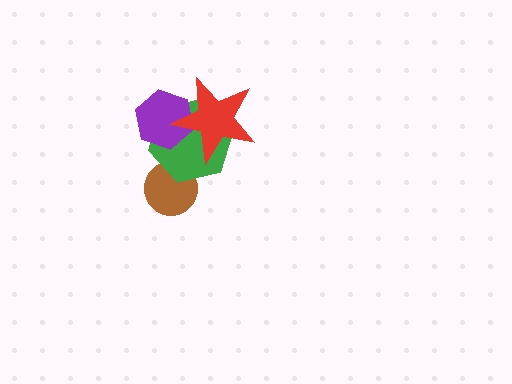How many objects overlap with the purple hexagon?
2 objects overlap with the purple hexagon.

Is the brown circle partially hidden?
Yes, it is partially covered by another shape.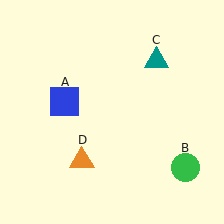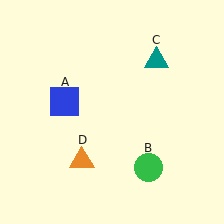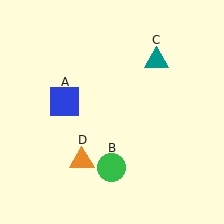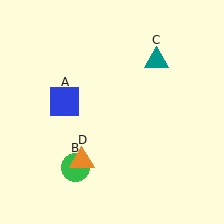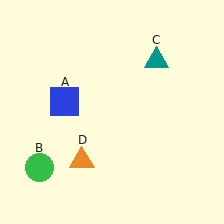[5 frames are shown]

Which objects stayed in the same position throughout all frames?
Blue square (object A) and teal triangle (object C) and orange triangle (object D) remained stationary.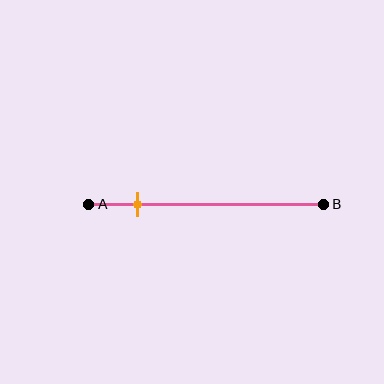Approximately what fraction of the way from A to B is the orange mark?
The orange mark is approximately 20% of the way from A to B.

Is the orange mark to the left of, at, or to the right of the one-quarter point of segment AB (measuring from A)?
The orange mark is to the left of the one-quarter point of segment AB.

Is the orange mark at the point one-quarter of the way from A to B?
No, the mark is at about 20% from A, not at the 25% one-quarter point.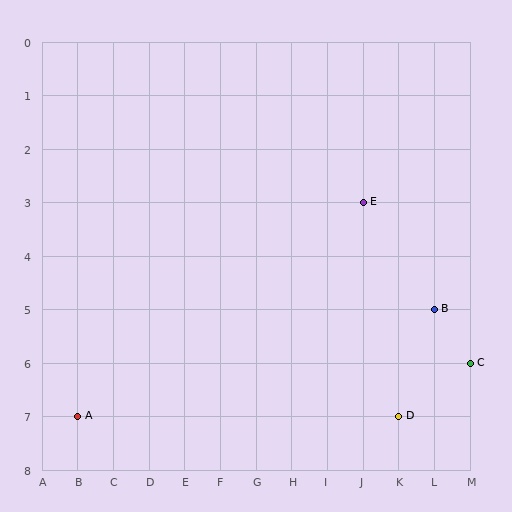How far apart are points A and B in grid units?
Points A and B are 10 columns and 2 rows apart (about 10.2 grid units diagonally).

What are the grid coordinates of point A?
Point A is at grid coordinates (B, 7).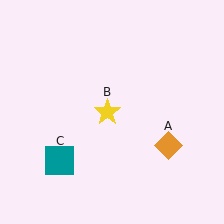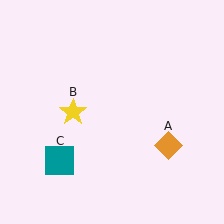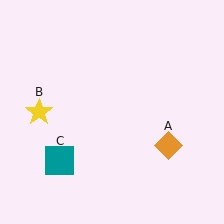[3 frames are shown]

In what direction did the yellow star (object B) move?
The yellow star (object B) moved left.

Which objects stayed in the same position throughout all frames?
Orange diamond (object A) and teal square (object C) remained stationary.